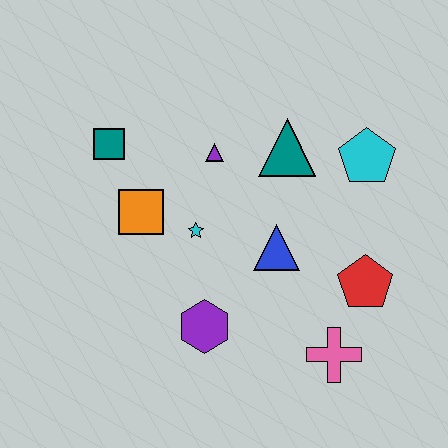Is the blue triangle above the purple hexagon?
Yes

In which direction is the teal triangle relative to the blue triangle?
The teal triangle is above the blue triangle.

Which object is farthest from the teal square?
The pink cross is farthest from the teal square.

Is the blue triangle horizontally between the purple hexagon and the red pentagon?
Yes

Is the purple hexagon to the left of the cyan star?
No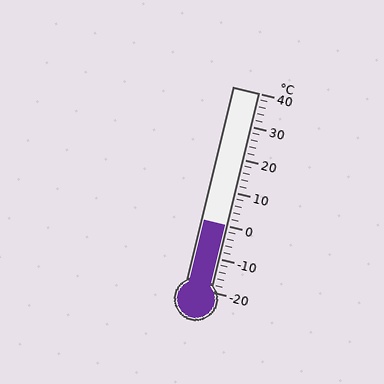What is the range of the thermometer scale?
The thermometer scale ranges from -20°C to 40°C.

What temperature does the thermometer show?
The thermometer shows approximately 0°C.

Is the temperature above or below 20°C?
The temperature is below 20°C.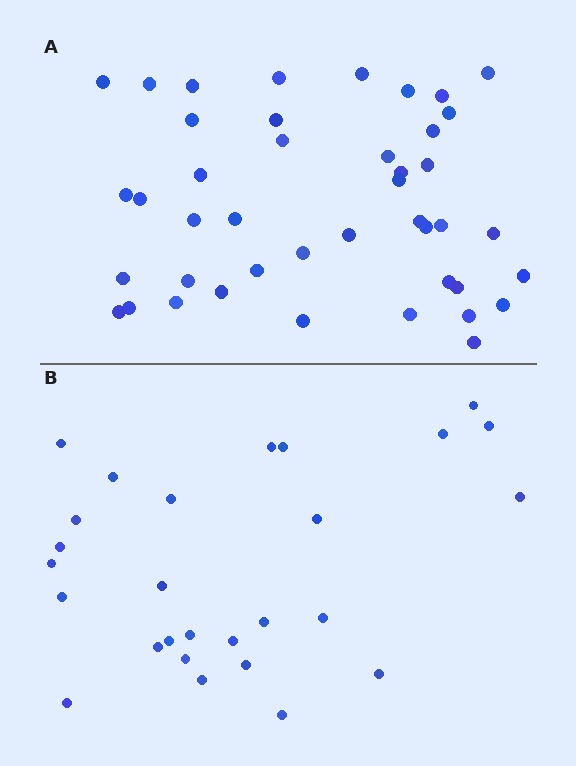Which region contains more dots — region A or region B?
Region A (the top region) has more dots.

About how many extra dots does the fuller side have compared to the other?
Region A has approximately 15 more dots than region B.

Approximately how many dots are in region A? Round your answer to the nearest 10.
About 40 dots. (The exact count is 43, which rounds to 40.)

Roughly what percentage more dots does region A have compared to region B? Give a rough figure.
About 60% more.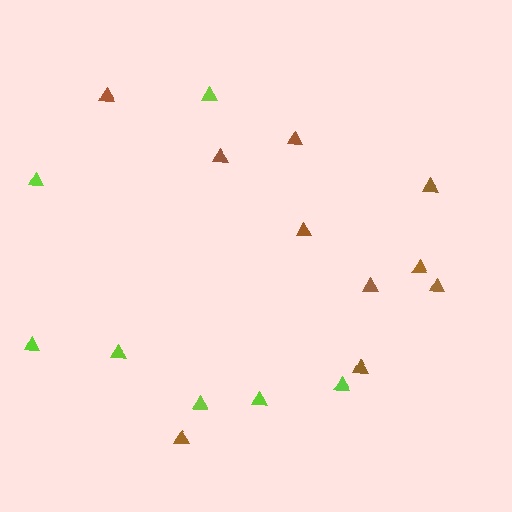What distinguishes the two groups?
There are 2 groups: one group of lime triangles (7) and one group of brown triangles (10).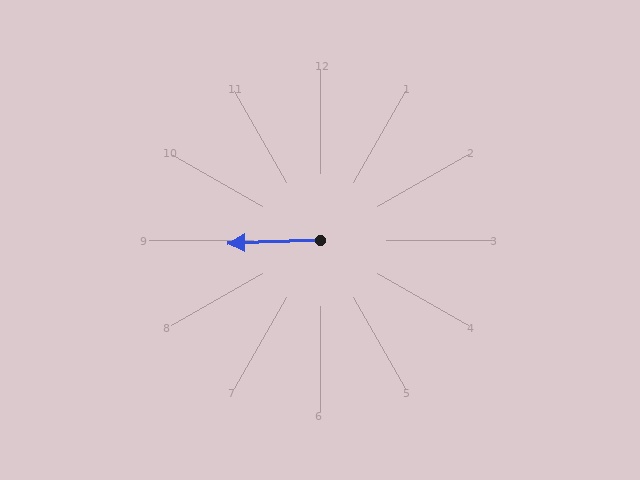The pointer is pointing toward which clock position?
Roughly 9 o'clock.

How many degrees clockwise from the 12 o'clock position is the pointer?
Approximately 268 degrees.